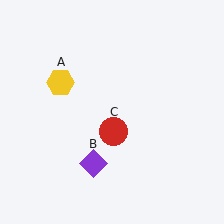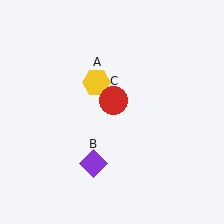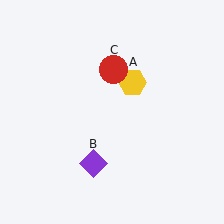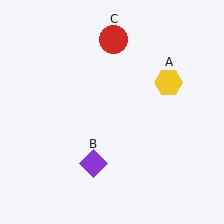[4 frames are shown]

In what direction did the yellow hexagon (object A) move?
The yellow hexagon (object A) moved right.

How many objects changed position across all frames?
2 objects changed position: yellow hexagon (object A), red circle (object C).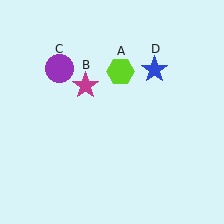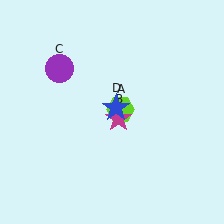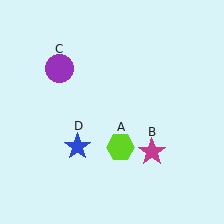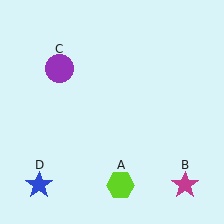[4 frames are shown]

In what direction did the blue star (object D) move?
The blue star (object D) moved down and to the left.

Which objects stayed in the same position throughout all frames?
Purple circle (object C) remained stationary.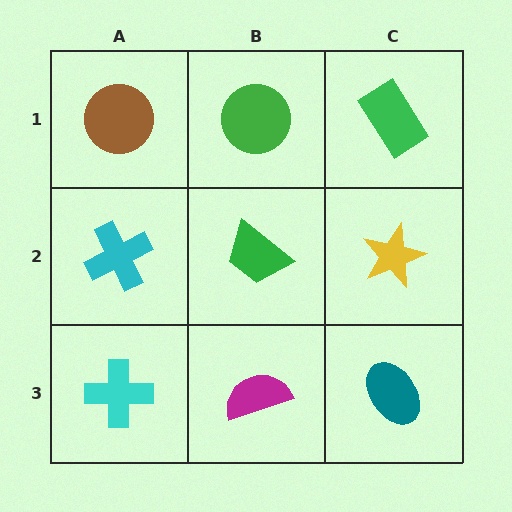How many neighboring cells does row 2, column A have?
3.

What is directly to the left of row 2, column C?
A green trapezoid.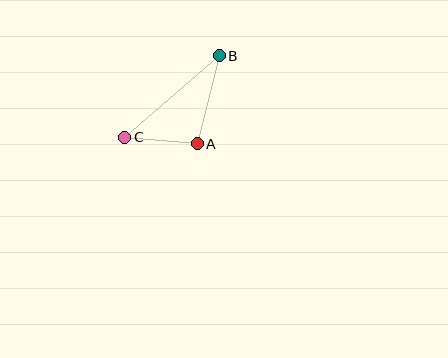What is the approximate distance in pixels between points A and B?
The distance between A and B is approximately 91 pixels.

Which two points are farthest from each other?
Points B and C are farthest from each other.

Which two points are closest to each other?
Points A and C are closest to each other.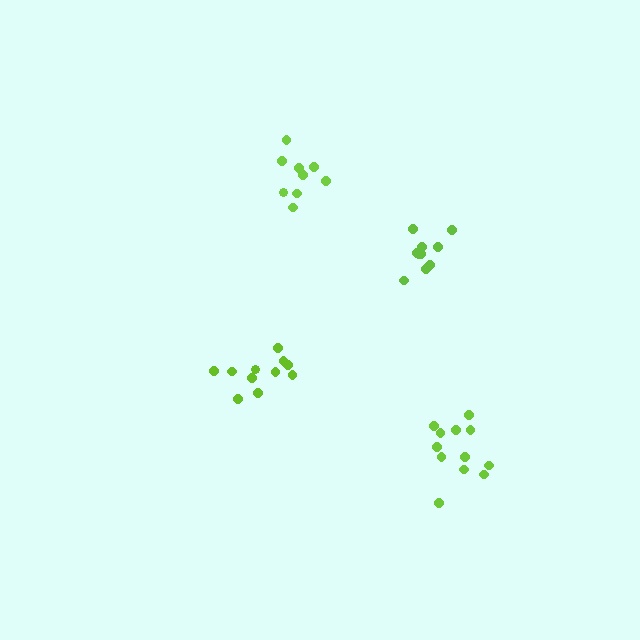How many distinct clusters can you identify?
There are 4 distinct clusters.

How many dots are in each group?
Group 1: 11 dots, Group 2: 10 dots, Group 3: 9 dots, Group 4: 12 dots (42 total).